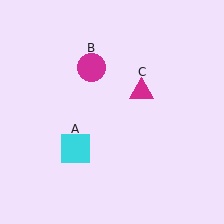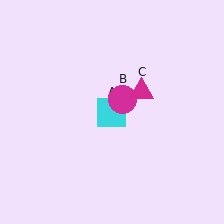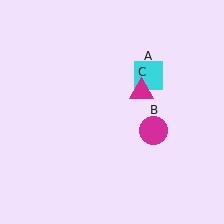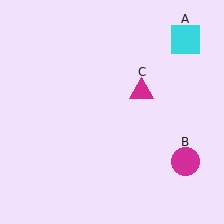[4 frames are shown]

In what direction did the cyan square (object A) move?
The cyan square (object A) moved up and to the right.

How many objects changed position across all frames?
2 objects changed position: cyan square (object A), magenta circle (object B).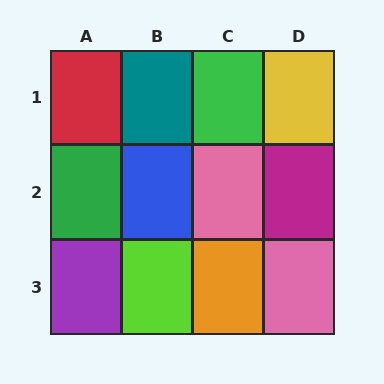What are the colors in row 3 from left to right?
Purple, lime, orange, pink.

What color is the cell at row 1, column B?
Teal.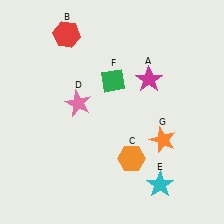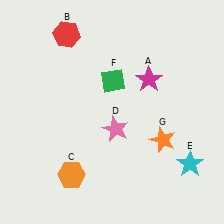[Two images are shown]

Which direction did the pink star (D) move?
The pink star (D) moved right.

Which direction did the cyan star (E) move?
The cyan star (E) moved right.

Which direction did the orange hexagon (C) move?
The orange hexagon (C) moved left.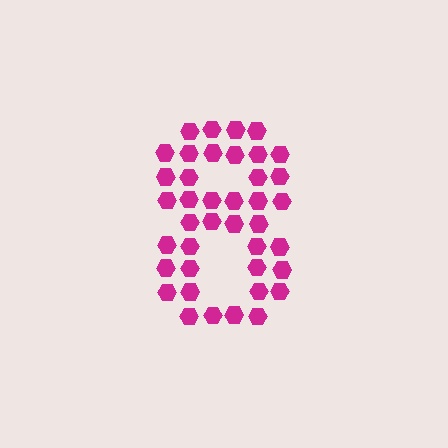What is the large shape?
The large shape is the digit 8.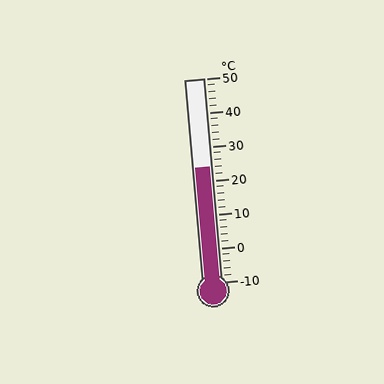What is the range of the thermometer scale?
The thermometer scale ranges from -10°C to 50°C.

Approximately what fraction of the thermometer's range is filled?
The thermometer is filled to approximately 55% of its range.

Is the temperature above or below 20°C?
The temperature is above 20°C.